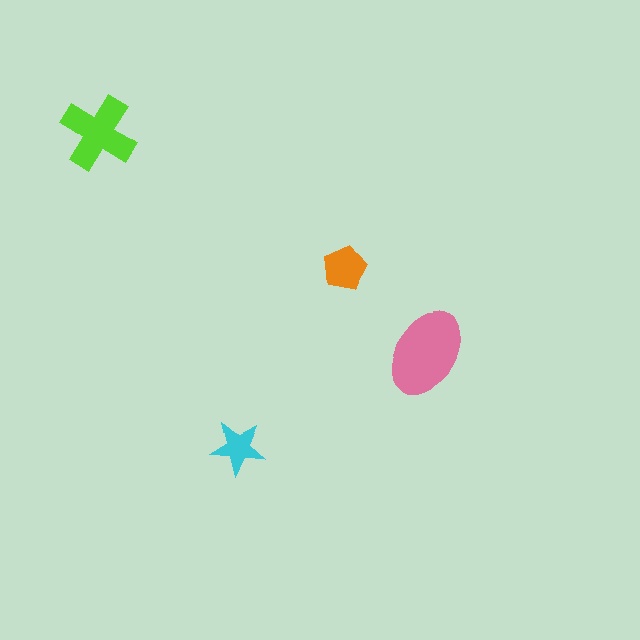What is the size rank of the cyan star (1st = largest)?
4th.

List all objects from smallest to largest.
The cyan star, the orange pentagon, the lime cross, the pink ellipse.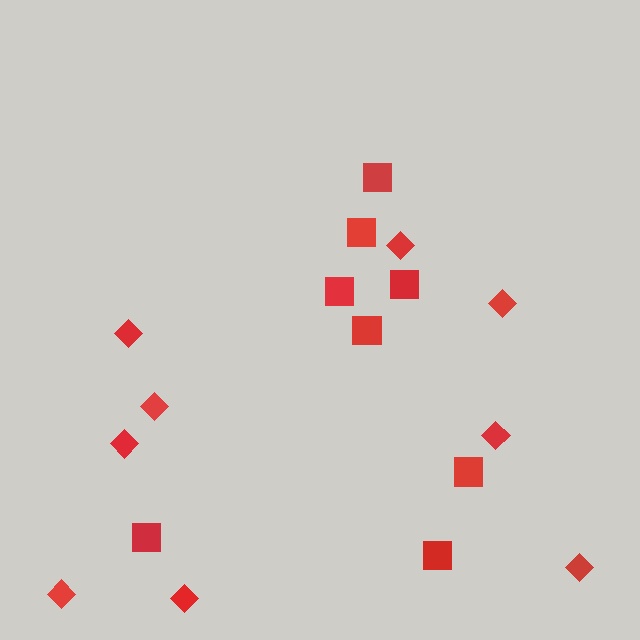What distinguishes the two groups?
There are 2 groups: one group of squares (8) and one group of diamonds (9).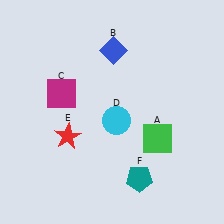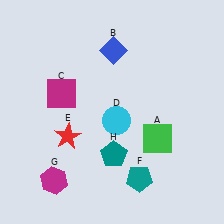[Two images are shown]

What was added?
A magenta hexagon (G), a teal pentagon (H) were added in Image 2.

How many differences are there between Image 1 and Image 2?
There are 2 differences between the two images.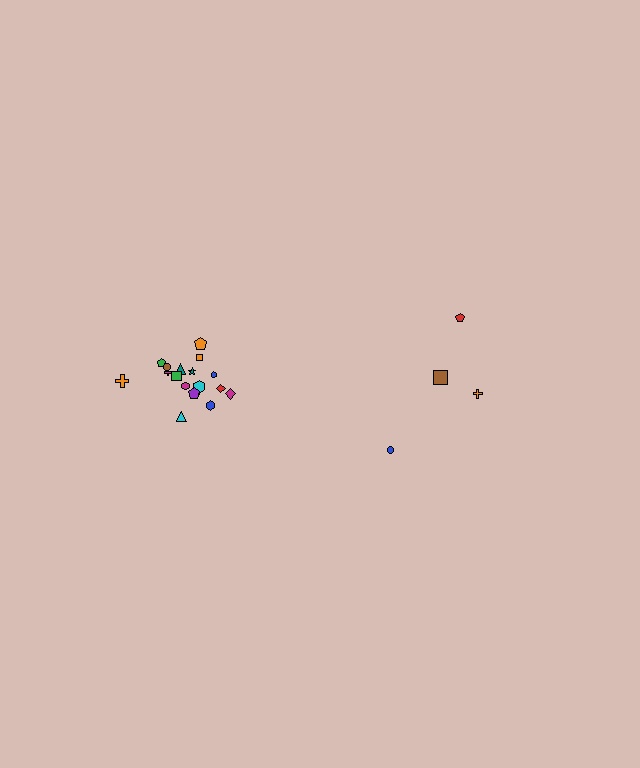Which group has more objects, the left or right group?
The left group.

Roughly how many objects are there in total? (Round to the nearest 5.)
Roughly 20 objects in total.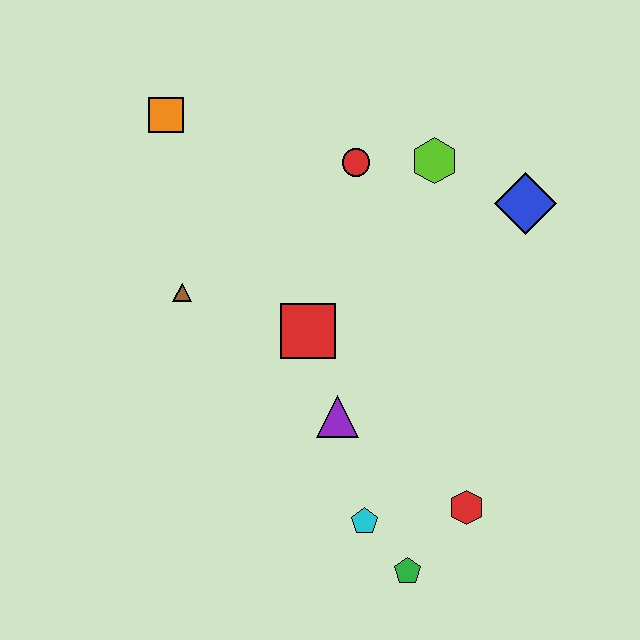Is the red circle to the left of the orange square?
No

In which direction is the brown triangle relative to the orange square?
The brown triangle is below the orange square.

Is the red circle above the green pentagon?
Yes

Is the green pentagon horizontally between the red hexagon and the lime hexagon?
No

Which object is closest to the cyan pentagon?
The green pentagon is closest to the cyan pentagon.